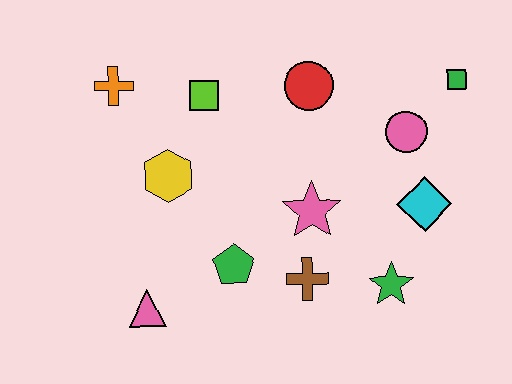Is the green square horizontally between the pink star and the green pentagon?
No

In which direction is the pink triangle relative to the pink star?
The pink triangle is to the left of the pink star.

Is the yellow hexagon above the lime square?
No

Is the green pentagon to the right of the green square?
No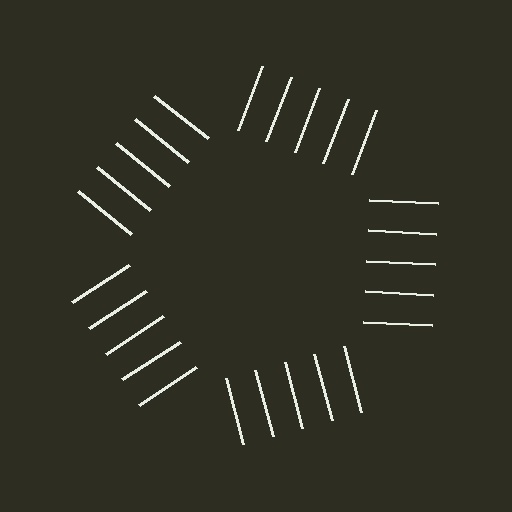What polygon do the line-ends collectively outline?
An illusory pentagon — the line segments terminate on its edges but no continuous stroke is drawn.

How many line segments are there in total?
25 — 5 along each of the 5 edges.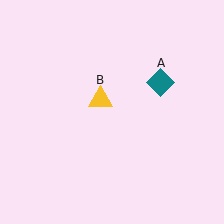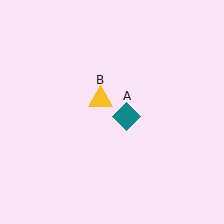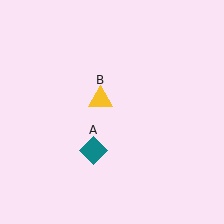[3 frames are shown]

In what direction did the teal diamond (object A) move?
The teal diamond (object A) moved down and to the left.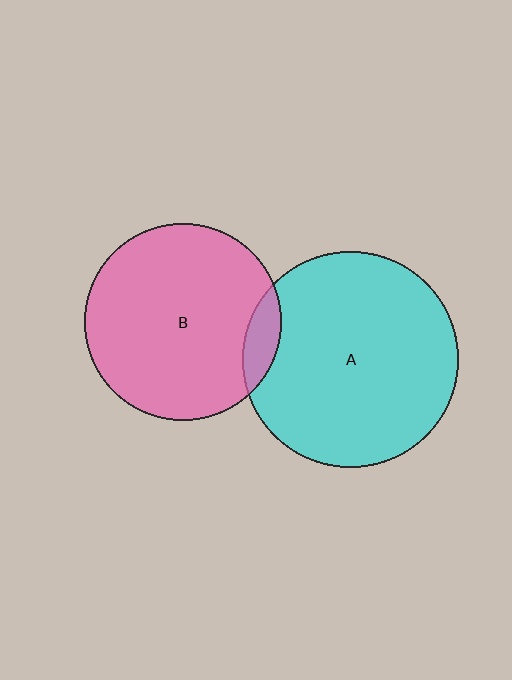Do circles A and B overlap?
Yes.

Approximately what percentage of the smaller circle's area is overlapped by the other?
Approximately 10%.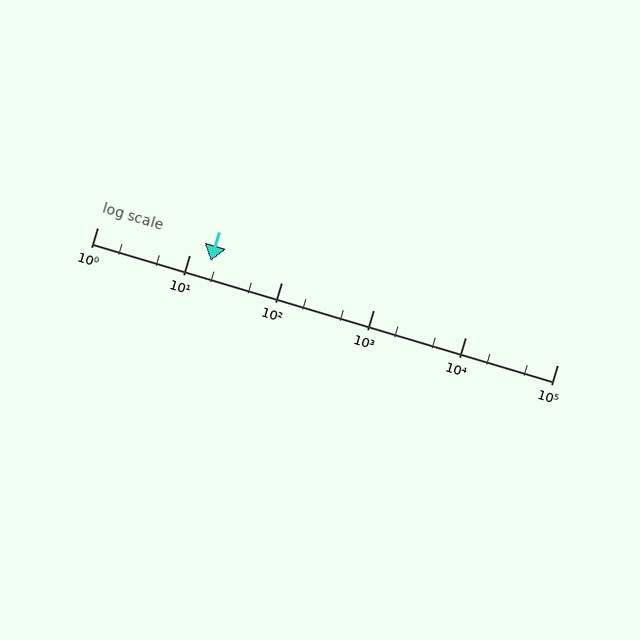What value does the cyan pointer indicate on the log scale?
The pointer indicates approximately 17.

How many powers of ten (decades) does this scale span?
The scale spans 5 decades, from 1 to 100000.